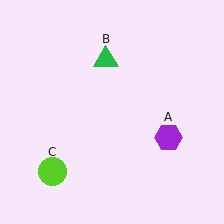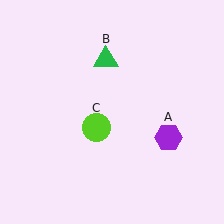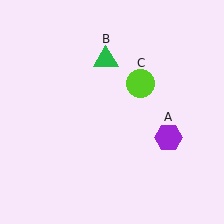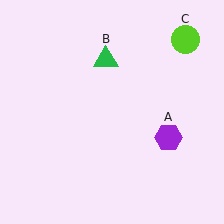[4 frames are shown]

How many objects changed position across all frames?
1 object changed position: lime circle (object C).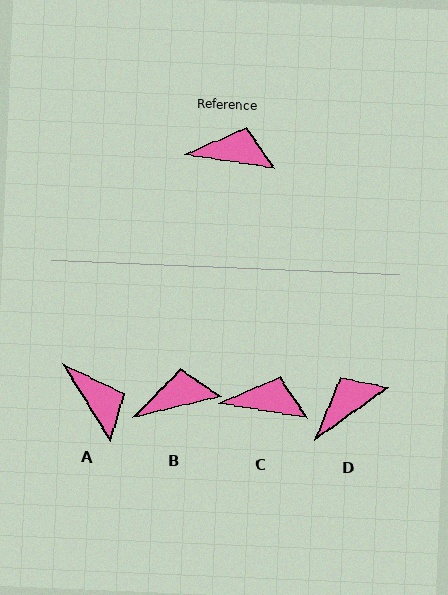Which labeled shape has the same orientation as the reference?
C.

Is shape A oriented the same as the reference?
No, it is off by about 49 degrees.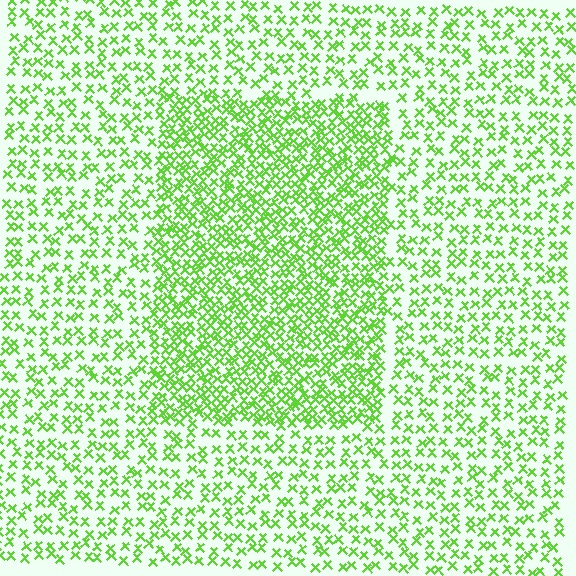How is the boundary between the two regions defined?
The boundary is defined by a change in element density (approximately 2.0x ratio). All elements are the same color, size, and shape.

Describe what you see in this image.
The image contains small lime elements arranged at two different densities. A rectangle-shaped region is visible where the elements are more densely packed than the surrounding area.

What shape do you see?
I see a rectangle.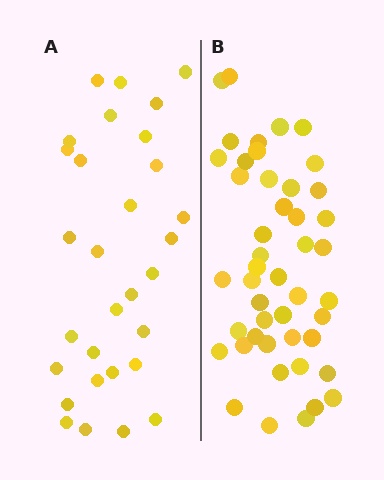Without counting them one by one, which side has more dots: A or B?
Region B (the right region) has more dots.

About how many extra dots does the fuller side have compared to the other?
Region B has approximately 15 more dots than region A.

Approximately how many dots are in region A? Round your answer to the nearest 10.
About 30 dots.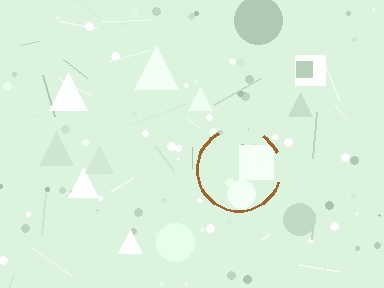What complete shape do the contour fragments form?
The contour fragments form a circle.